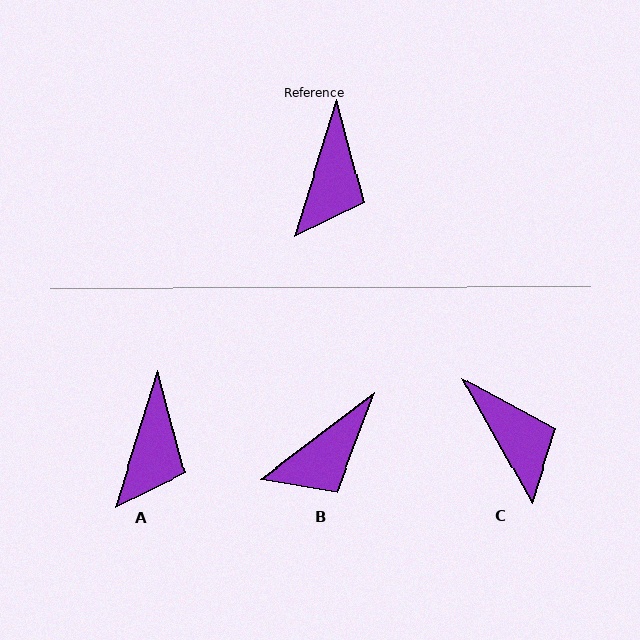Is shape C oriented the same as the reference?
No, it is off by about 46 degrees.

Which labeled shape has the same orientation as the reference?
A.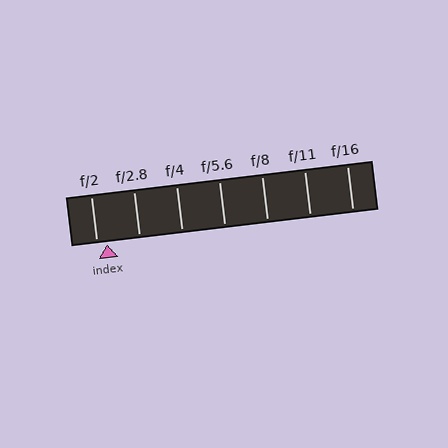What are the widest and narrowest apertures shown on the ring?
The widest aperture shown is f/2 and the narrowest is f/16.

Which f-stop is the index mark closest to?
The index mark is closest to f/2.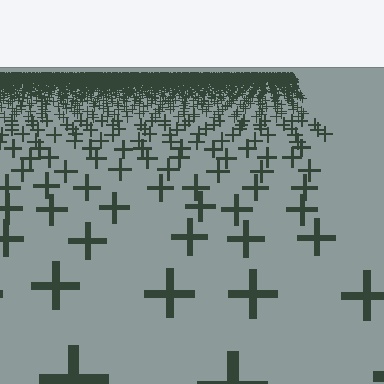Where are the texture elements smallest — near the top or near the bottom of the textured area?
Near the top.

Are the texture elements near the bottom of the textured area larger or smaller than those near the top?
Larger. Near the bottom, elements are closer to the viewer and appear at a bigger on-screen size.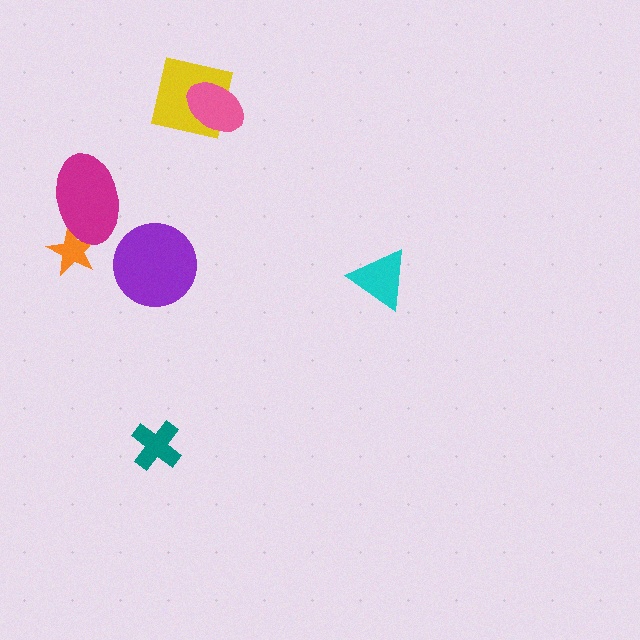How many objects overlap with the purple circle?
0 objects overlap with the purple circle.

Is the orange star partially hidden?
Yes, it is partially covered by another shape.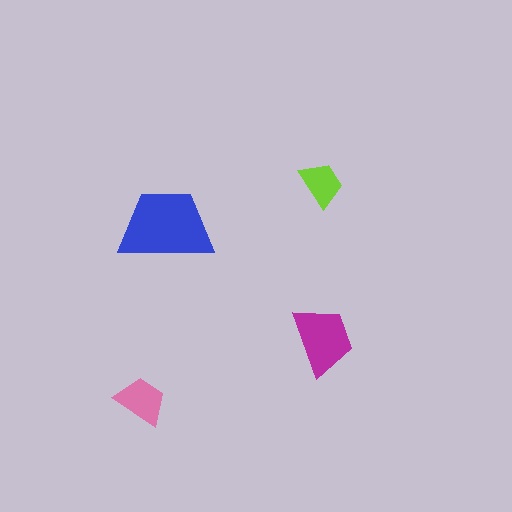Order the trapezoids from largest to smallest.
the blue one, the magenta one, the pink one, the lime one.